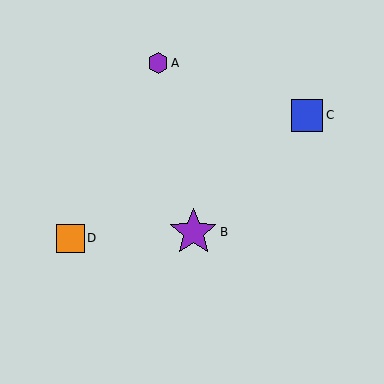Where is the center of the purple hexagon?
The center of the purple hexagon is at (158, 63).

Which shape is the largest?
The purple star (labeled B) is the largest.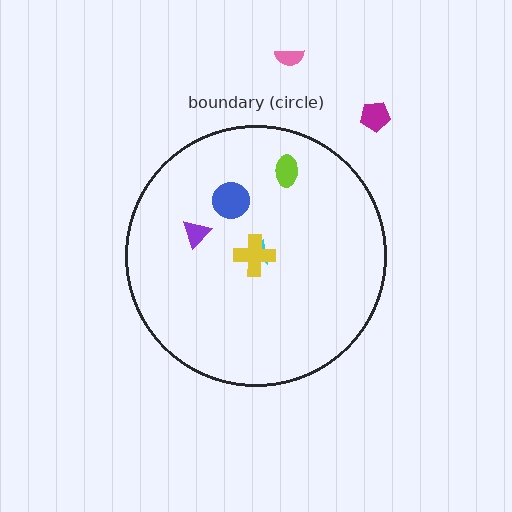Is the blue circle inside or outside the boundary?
Inside.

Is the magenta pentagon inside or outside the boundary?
Outside.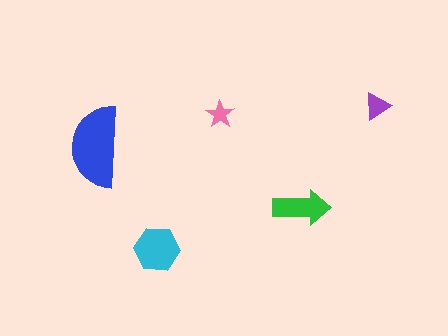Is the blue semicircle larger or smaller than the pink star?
Larger.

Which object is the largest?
The blue semicircle.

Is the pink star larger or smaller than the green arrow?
Smaller.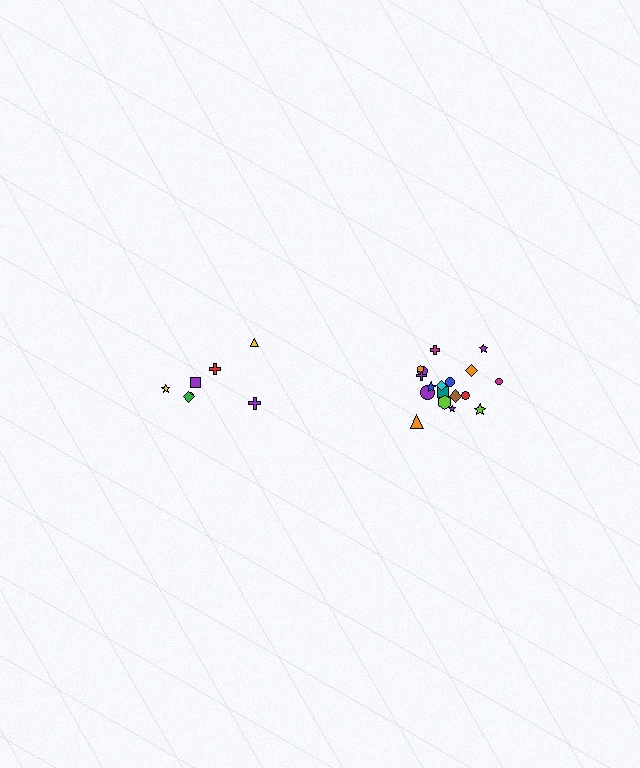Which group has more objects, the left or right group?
The right group.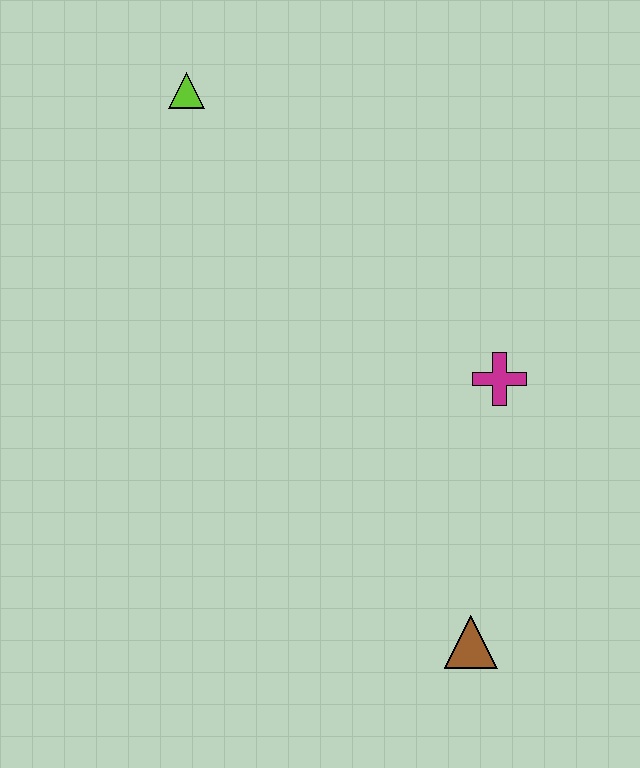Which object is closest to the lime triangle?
The magenta cross is closest to the lime triangle.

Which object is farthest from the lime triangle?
The brown triangle is farthest from the lime triangle.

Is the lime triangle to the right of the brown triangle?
No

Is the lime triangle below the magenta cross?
No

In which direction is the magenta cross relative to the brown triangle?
The magenta cross is above the brown triangle.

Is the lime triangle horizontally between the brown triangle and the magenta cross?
No